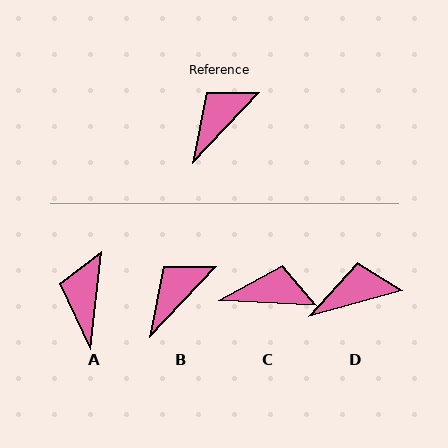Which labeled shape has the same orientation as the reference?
B.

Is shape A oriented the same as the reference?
No, it is off by about 37 degrees.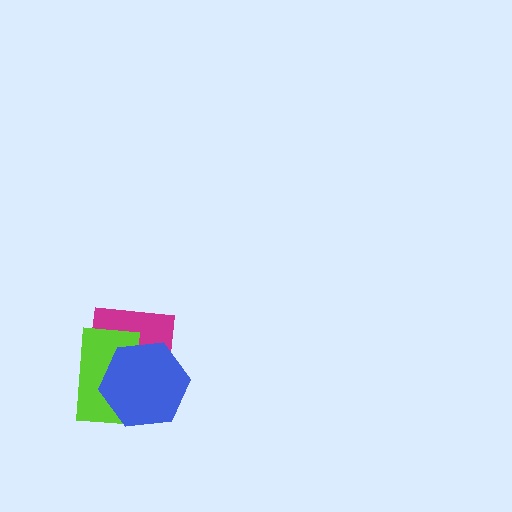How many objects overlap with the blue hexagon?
2 objects overlap with the blue hexagon.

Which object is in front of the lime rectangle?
The blue hexagon is in front of the lime rectangle.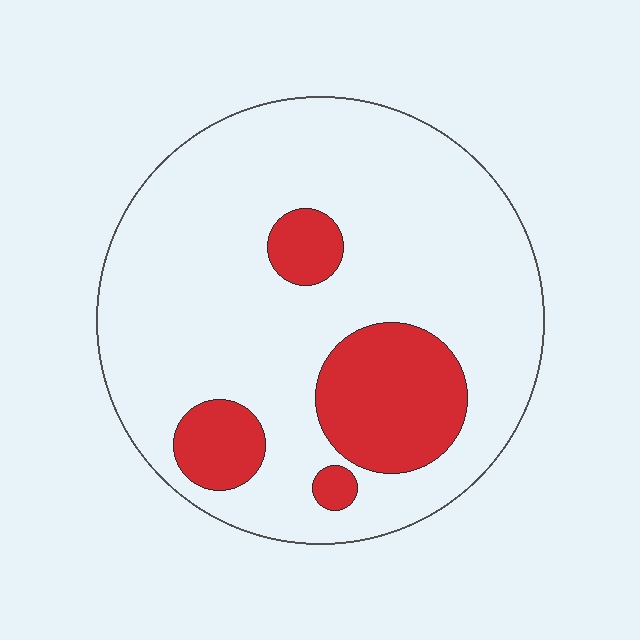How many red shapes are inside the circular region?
4.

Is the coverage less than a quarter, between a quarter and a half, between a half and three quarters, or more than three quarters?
Less than a quarter.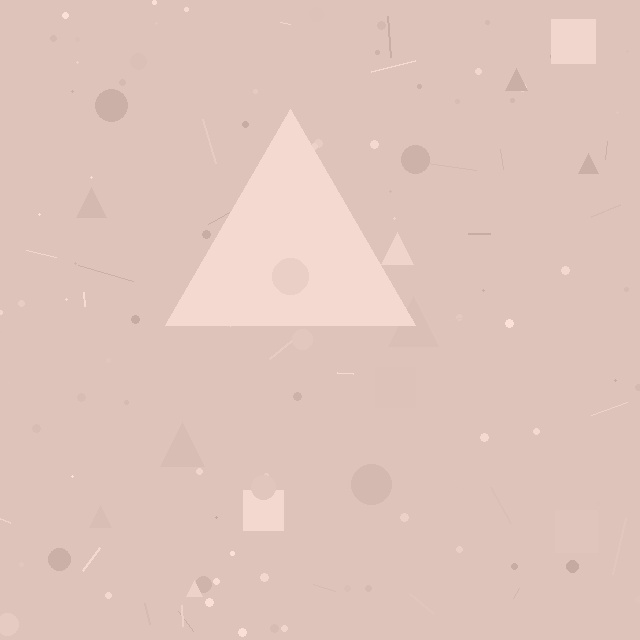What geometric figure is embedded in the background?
A triangle is embedded in the background.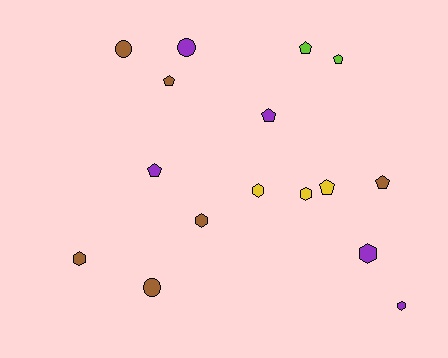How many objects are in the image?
There are 16 objects.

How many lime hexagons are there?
There are no lime hexagons.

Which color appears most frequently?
Brown, with 6 objects.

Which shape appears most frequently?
Pentagon, with 7 objects.